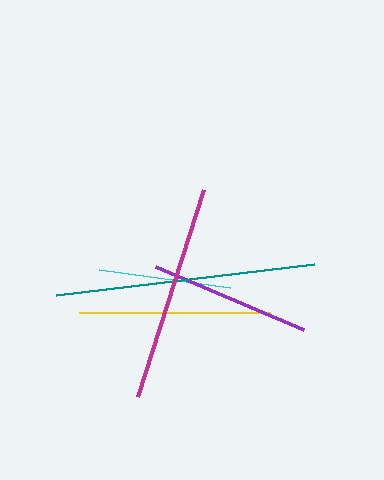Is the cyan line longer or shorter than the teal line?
The teal line is longer than the cyan line.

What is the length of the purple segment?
The purple segment is approximately 161 pixels long.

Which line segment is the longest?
The teal line is the longest at approximately 261 pixels.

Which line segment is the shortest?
The cyan line is the shortest at approximately 132 pixels.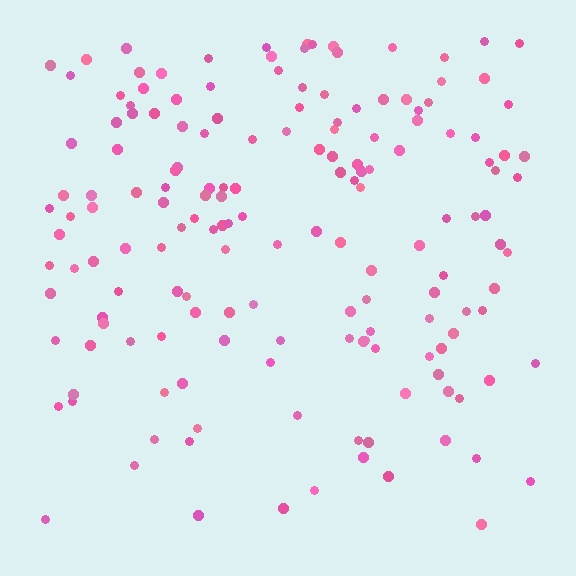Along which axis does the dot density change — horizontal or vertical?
Vertical.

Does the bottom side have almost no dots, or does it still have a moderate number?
Still a moderate number, just noticeably fewer than the top.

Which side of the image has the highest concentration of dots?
The top.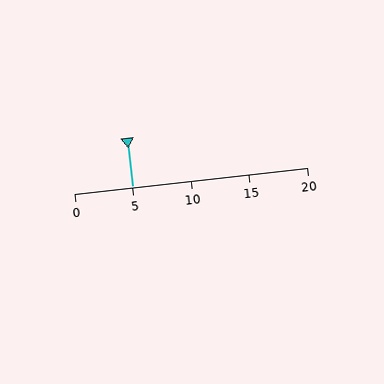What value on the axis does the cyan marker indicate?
The marker indicates approximately 5.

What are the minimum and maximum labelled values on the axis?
The axis runs from 0 to 20.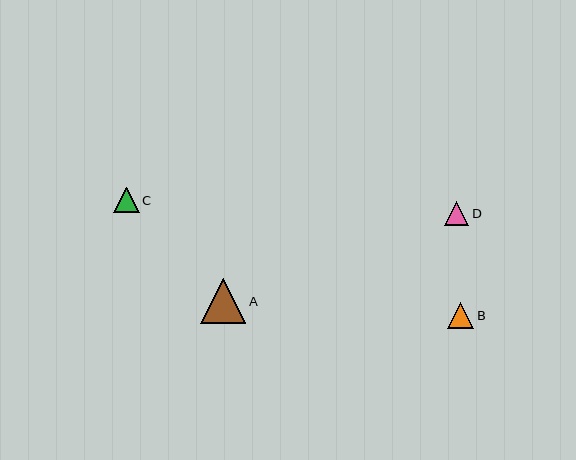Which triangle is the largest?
Triangle A is the largest with a size of approximately 45 pixels.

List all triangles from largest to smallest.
From largest to smallest: A, B, C, D.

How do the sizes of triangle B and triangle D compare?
Triangle B and triangle D are approximately the same size.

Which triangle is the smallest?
Triangle D is the smallest with a size of approximately 24 pixels.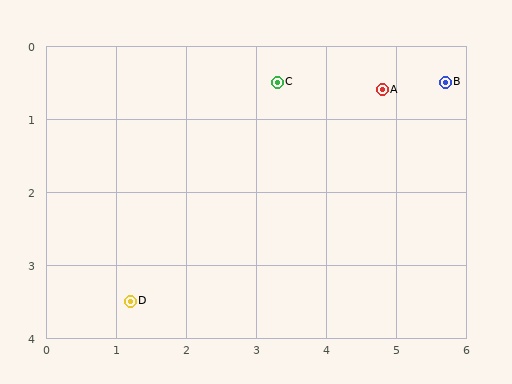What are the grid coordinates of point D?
Point D is at approximately (1.2, 3.5).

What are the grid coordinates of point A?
Point A is at approximately (4.8, 0.6).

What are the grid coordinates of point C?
Point C is at approximately (3.3, 0.5).